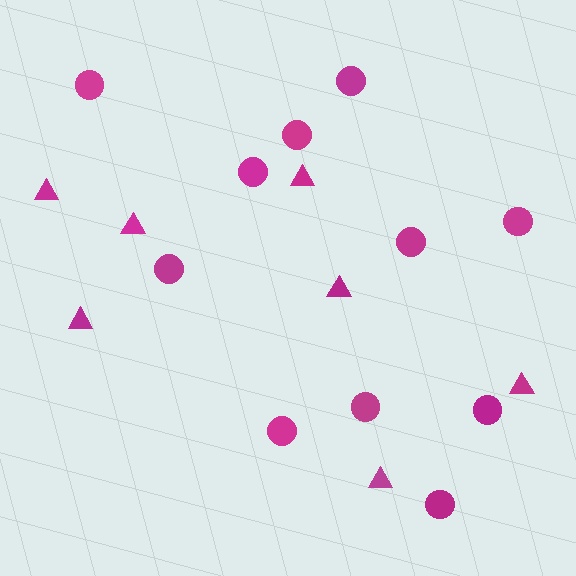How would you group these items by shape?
There are 2 groups: one group of circles (11) and one group of triangles (7).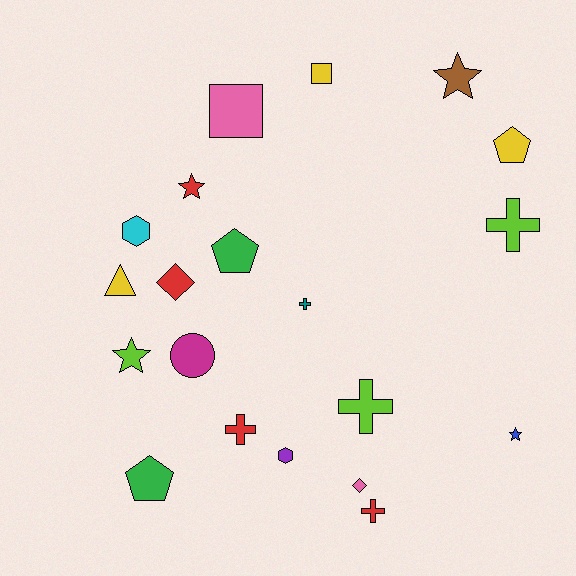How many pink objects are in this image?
There are 2 pink objects.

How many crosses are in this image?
There are 5 crosses.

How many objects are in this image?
There are 20 objects.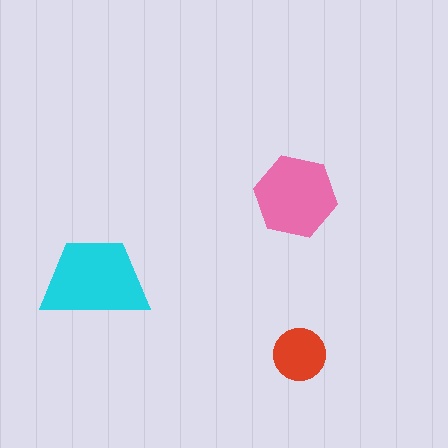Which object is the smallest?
The red circle.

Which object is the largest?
The cyan trapezoid.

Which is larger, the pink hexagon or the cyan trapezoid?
The cyan trapezoid.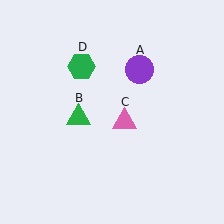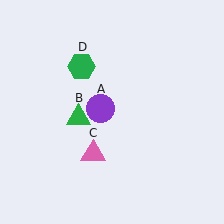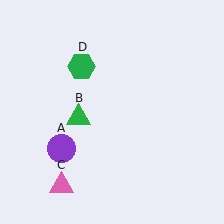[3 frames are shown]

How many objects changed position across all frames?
2 objects changed position: purple circle (object A), pink triangle (object C).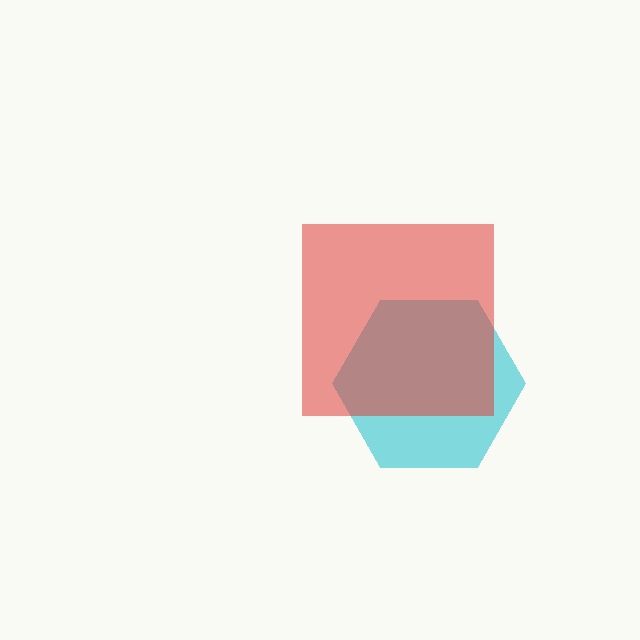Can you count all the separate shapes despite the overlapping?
Yes, there are 2 separate shapes.